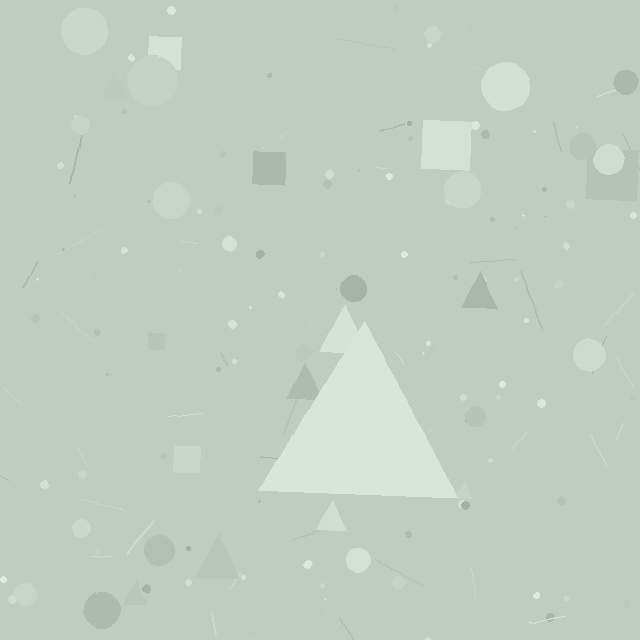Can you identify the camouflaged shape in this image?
The camouflaged shape is a triangle.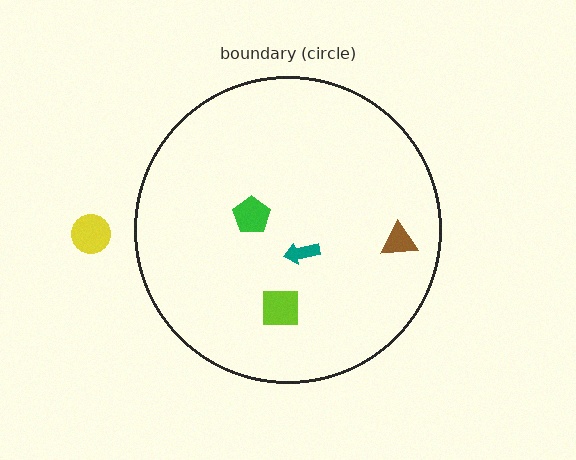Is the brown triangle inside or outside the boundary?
Inside.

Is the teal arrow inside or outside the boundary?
Inside.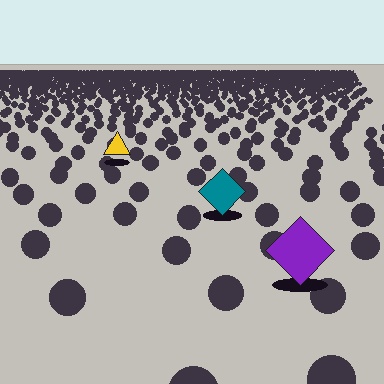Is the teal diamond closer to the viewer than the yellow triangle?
Yes. The teal diamond is closer — you can tell from the texture gradient: the ground texture is coarser near it.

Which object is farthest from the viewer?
The yellow triangle is farthest from the viewer. It appears smaller and the ground texture around it is denser.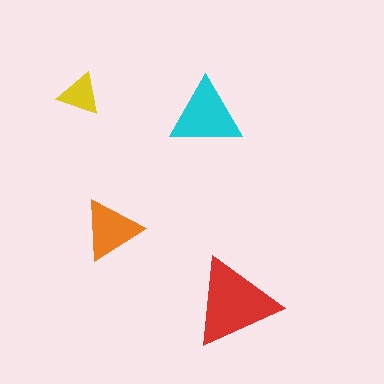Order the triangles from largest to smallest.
the red one, the cyan one, the orange one, the yellow one.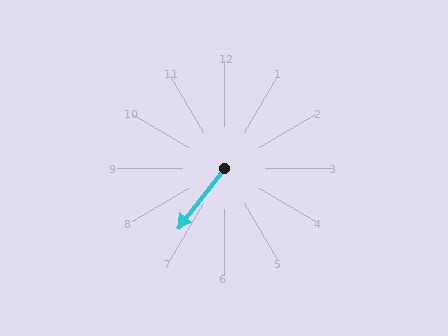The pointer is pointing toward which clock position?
Roughly 7 o'clock.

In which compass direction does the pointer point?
Southwest.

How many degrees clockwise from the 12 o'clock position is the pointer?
Approximately 218 degrees.